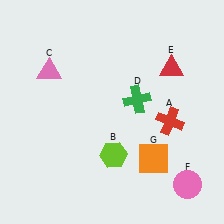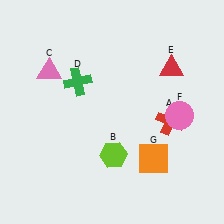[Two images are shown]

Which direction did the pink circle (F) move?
The pink circle (F) moved up.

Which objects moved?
The objects that moved are: the green cross (D), the pink circle (F).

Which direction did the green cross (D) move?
The green cross (D) moved left.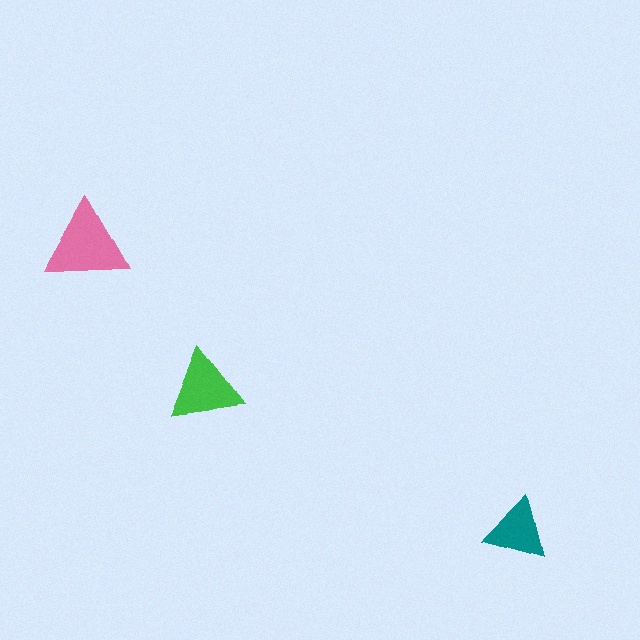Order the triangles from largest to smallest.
the pink one, the green one, the teal one.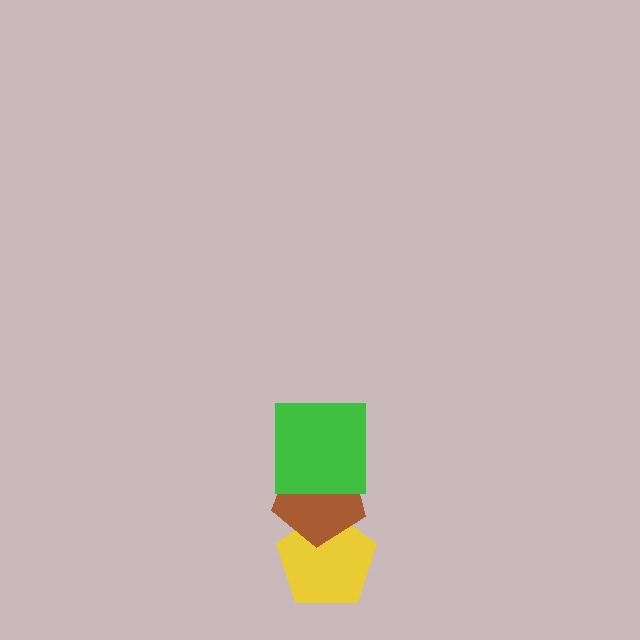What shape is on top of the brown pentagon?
The green square is on top of the brown pentagon.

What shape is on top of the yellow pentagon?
The brown pentagon is on top of the yellow pentagon.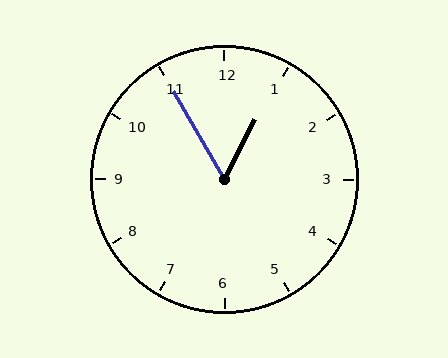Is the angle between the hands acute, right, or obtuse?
It is acute.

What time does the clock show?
12:55.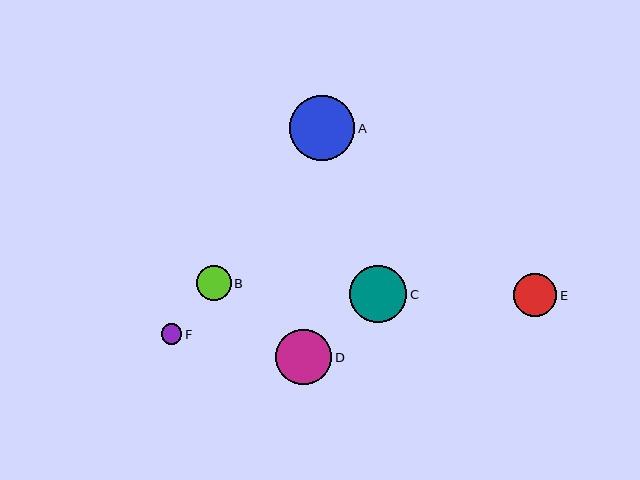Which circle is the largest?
Circle A is the largest with a size of approximately 65 pixels.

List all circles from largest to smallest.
From largest to smallest: A, C, D, E, B, F.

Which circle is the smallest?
Circle F is the smallest with a size of approximately 20 pixels.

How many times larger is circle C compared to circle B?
Circle C is approximately 1.7 times the size of circle B.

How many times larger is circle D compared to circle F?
Circle D is approximately 2.7 times the size of circle F.